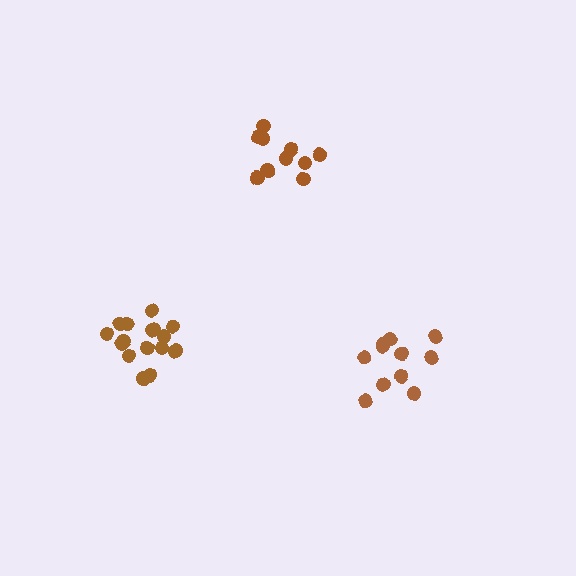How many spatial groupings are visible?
There are 3 spatial groupings.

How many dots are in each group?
Group 1: 16 dots, Group 2: 11 dots, Group 3: 10 dots (37 total).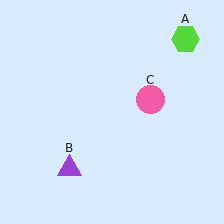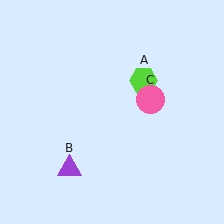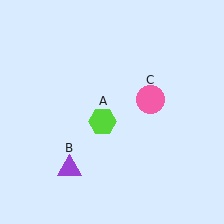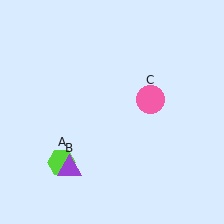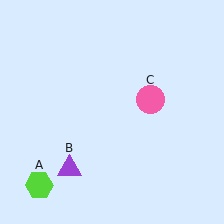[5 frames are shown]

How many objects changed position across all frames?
1 object changed position: lime hexagon (object A).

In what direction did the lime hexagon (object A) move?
The lime hexagon (object A) moved down and to the left.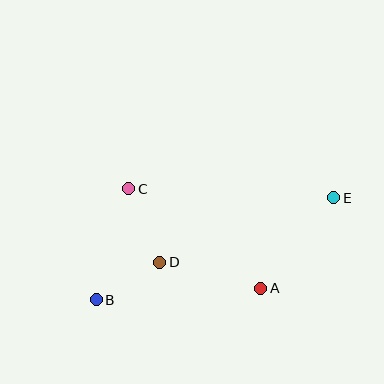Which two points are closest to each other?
Points B and D are closest to each other.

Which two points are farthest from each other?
Points B and E are farthest from each other.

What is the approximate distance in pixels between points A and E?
The distance between A and E is approximately 116 pixels.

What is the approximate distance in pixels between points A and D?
The distance between A and D is approximately 104 pixels.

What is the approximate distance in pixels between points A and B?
The distance between A and B is approximately 165 pixels.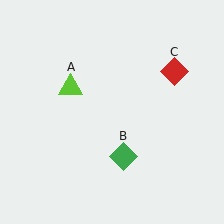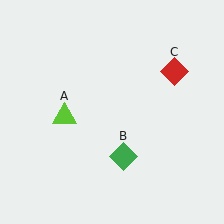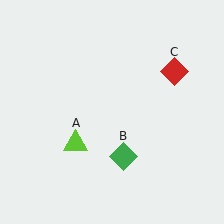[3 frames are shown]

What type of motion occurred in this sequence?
The lime triangle (object A) rotated counterclockwise around the center of the scene.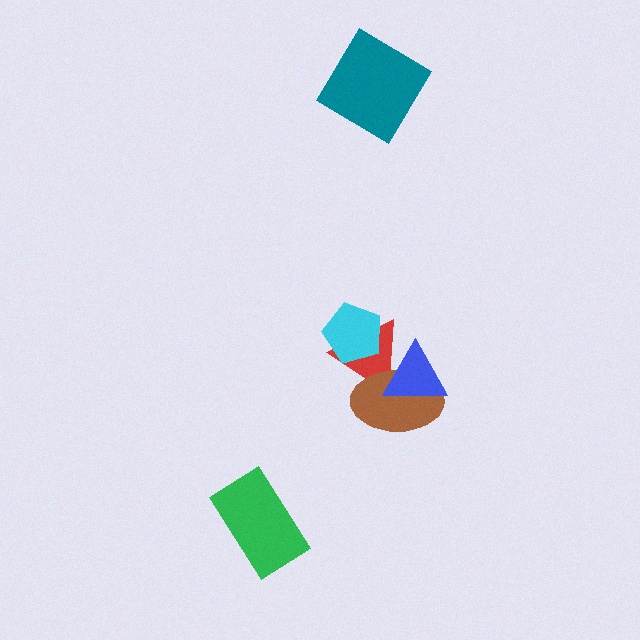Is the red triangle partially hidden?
Yes, it is partially covered by another shape.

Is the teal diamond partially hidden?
No, no other shape covers it.